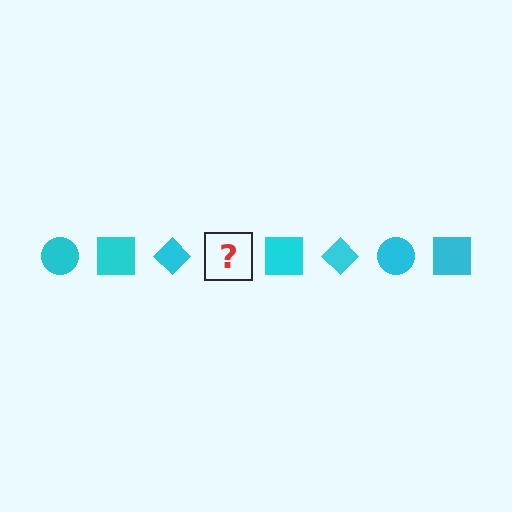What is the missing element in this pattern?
The missing element is a cyan circle.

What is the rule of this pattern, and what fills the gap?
The rule is that the pattern cycles through circle, square, diamond shapes in cyan. The gap should be filled with a cyan circle.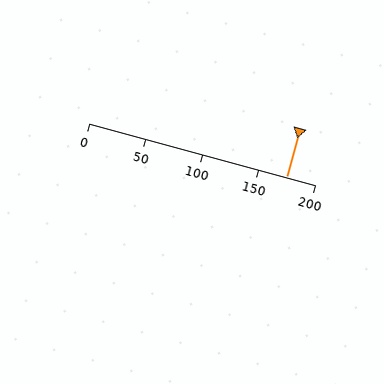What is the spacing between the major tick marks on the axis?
The major ticks are spaced 50 apart.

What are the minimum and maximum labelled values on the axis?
The axis runs from 0 to 200.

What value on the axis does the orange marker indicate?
The marker indicates approximately 175.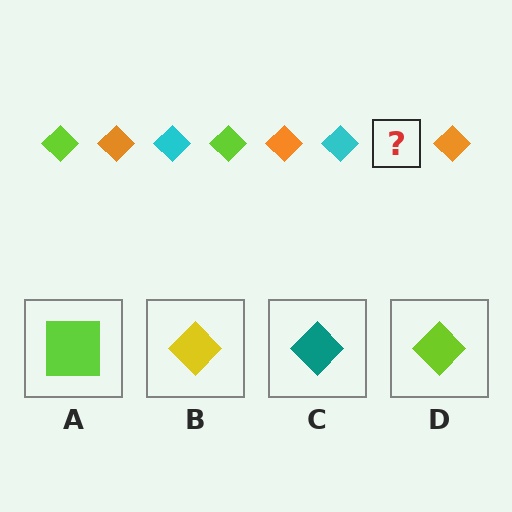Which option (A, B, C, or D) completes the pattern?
D.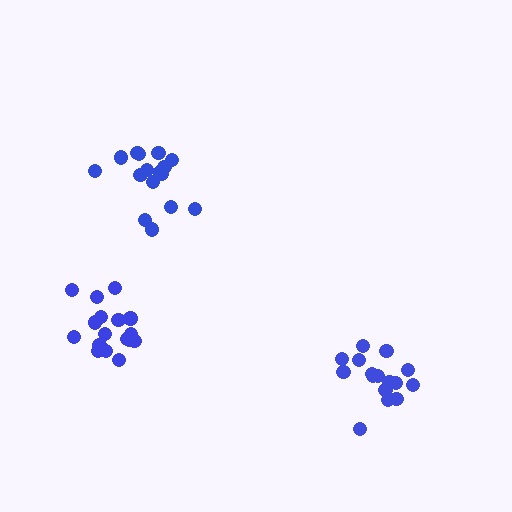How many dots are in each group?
Group 1: 16 dots, Group 2: 17 dots, Group 3: 16 dots (49 total).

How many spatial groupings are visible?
There are 3 spatial groupings.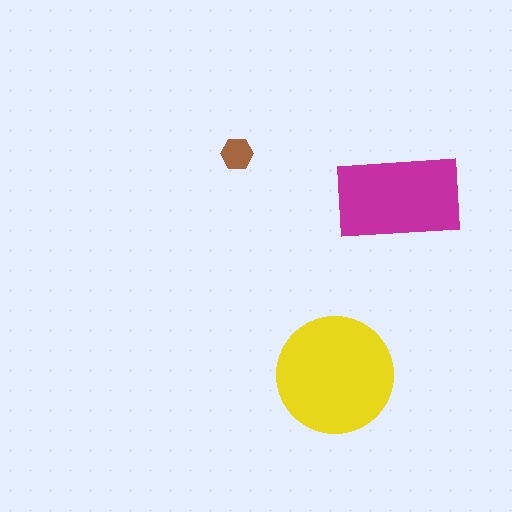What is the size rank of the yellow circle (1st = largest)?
1st.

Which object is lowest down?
The yellow circle is bottommost.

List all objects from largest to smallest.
The yellow circle, the magenta rectangle, the brown hexagon.